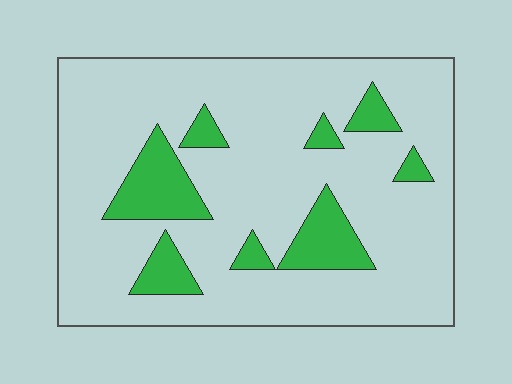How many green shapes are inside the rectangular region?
8.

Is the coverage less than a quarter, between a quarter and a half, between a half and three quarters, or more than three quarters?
Less than a quarter.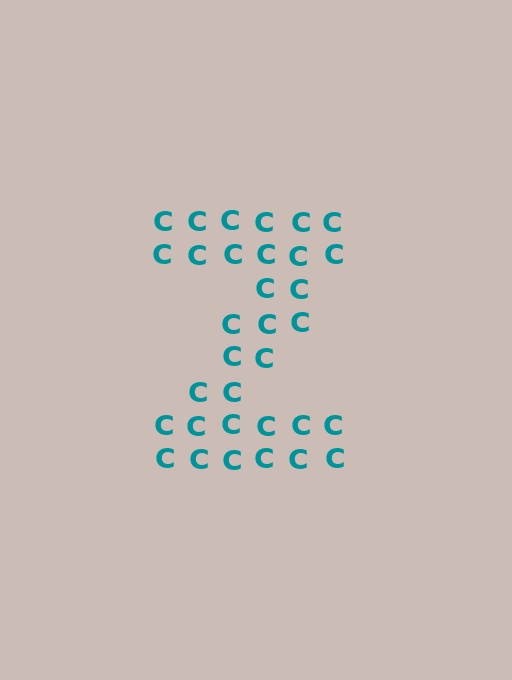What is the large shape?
The large shape is the letter Z.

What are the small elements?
The small elements are letter C's.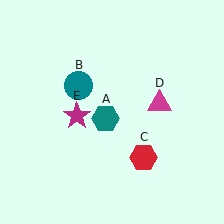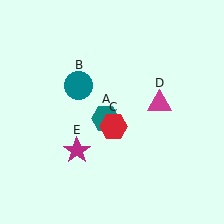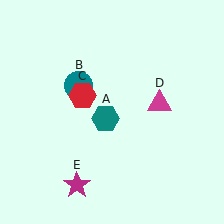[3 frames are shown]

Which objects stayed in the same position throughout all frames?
Teal hexagon (object A) and teal circle (object B) and magenta triangle (object D) remained stationary.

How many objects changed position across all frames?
2 objects changed position: red hexagon (object C), magenta star (object E).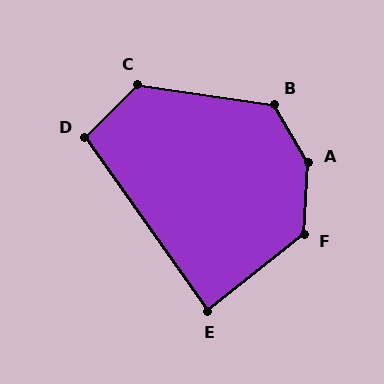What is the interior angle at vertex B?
Approximately 129 degrees (obtuse).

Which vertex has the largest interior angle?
A, at approximately 146 degrees.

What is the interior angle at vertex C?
Approximately 127 degrees (obtuse).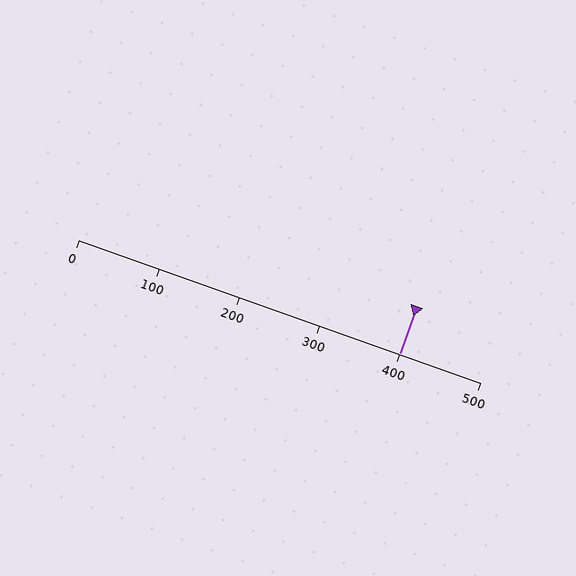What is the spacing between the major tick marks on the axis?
The major ticks are spaced 100 apart.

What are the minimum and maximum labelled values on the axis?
The axis runs from 0 to 500.